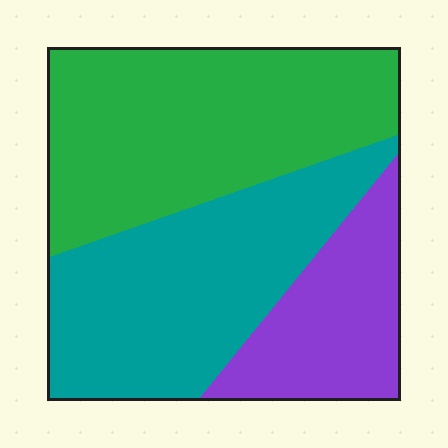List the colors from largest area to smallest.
From largest to smallest: green, teal, purple.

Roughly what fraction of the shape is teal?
Teal takes up between a quarter and a half of the shape.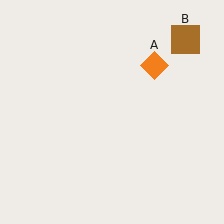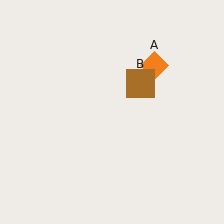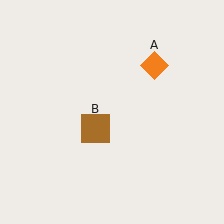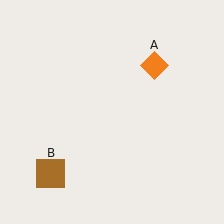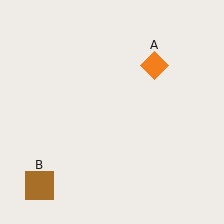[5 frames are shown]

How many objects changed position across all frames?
1 object changed position: brown square (object B).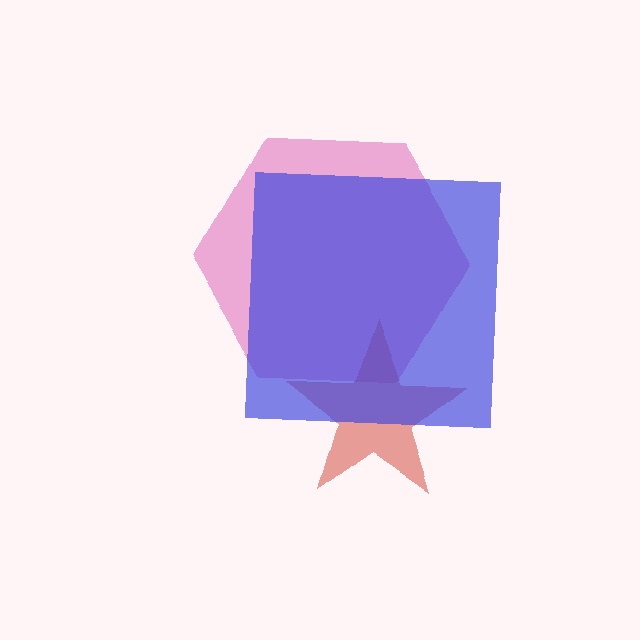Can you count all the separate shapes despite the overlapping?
Yes, there are 3 separate shapes.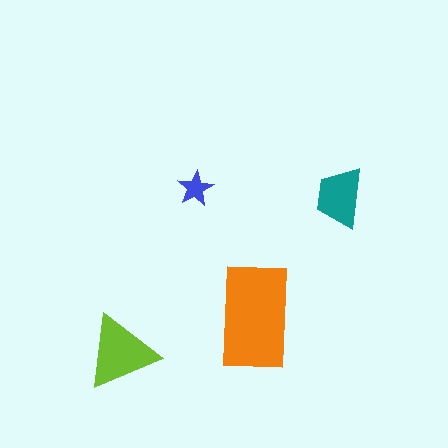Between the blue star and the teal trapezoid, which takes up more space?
The teal trapezoid.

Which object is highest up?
The blue star is topmost.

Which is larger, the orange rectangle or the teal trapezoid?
The orange rectangle.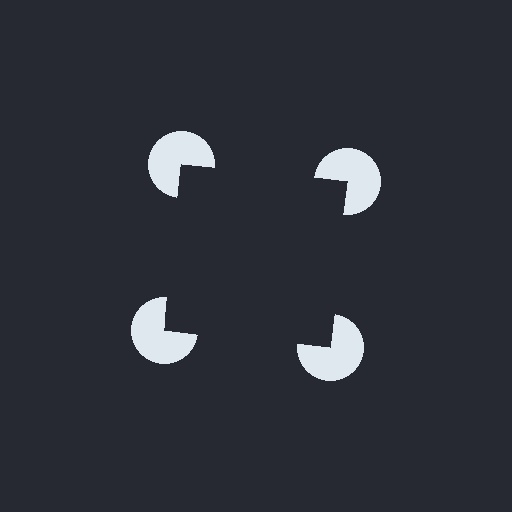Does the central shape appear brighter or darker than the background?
It typically appears slightly darker than the background, even though no actual brightness change is drawn.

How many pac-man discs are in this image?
There are 4 — one at each vertex of the illusory square.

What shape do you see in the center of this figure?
An illusory square — its edges are inferred from the aligned wedge cuts in the pac-man discs, not physically drawn.